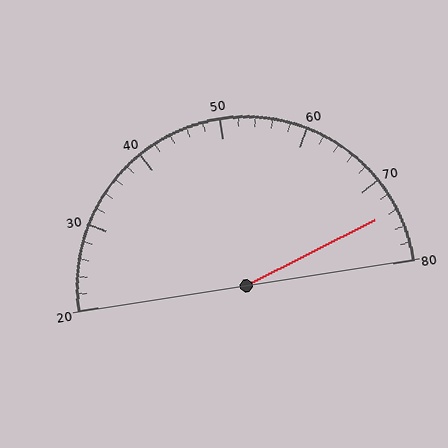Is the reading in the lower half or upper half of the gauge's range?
The reading is in the upper half of the range (20 to 80).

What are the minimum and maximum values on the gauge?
The gauge ranges from 20 to 80.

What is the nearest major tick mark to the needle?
The nearest major tick mark is 70.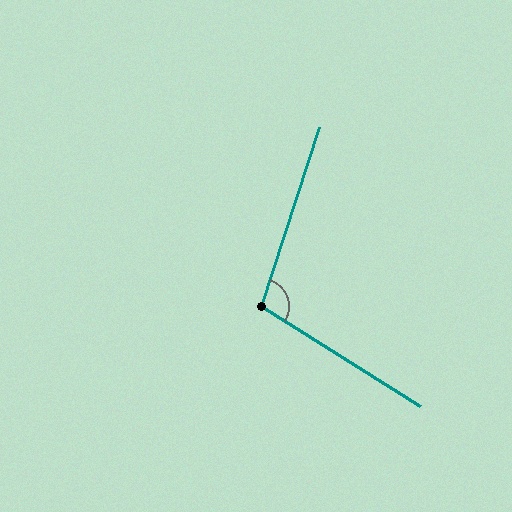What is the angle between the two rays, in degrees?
Approximately 104 degrees.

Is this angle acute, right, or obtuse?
It is obtuse.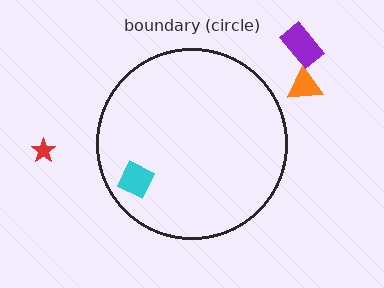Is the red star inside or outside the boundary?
Outside.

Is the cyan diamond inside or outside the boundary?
Inside.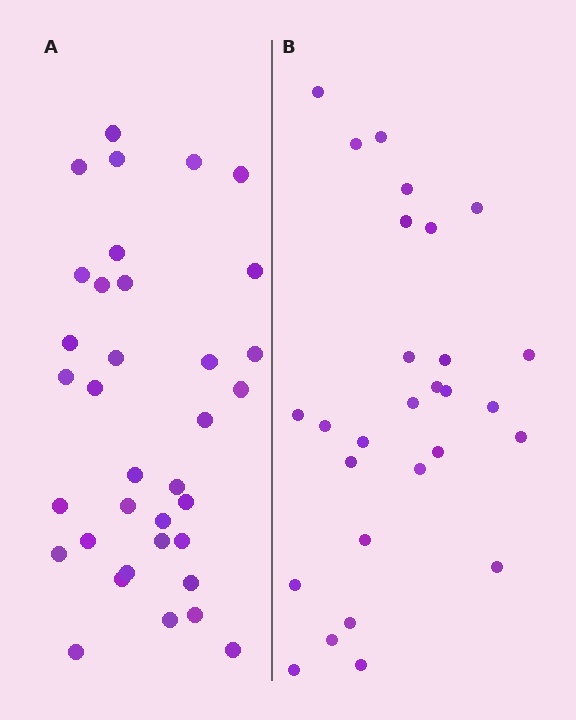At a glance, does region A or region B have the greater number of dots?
Region A (the left region) has more dots.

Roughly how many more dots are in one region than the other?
Region A has roughly 8 or so more dots than region B.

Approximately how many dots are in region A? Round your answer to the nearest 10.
About 40 dots. (The exact count is 35, which rounds to 40.)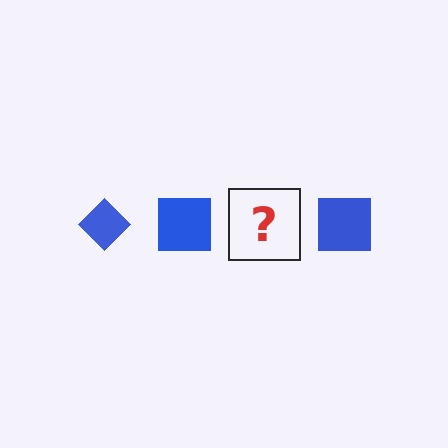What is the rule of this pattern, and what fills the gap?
The rule is that the pattern cycles through diamond, square shapes in blue. The gap should be filled with a blue diamond.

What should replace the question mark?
The question mark should be replaced with a blue diamond.